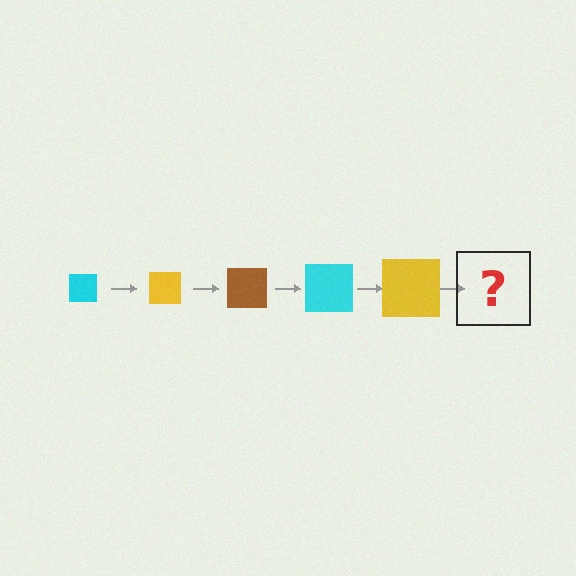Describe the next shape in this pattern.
It should be a brown square, larger than the previous one.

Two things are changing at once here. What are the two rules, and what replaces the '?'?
The two rules are that the square grows larger each step and the color cycles through cyan, yellow, and brown. The '?' should be a brown square, larger than the previous one.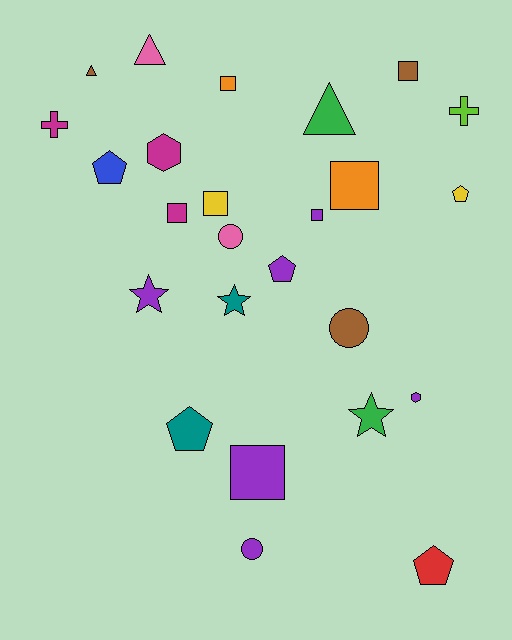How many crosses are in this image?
There are 2 crosses.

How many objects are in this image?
There are 25 objects.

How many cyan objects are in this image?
There are no cyan objects.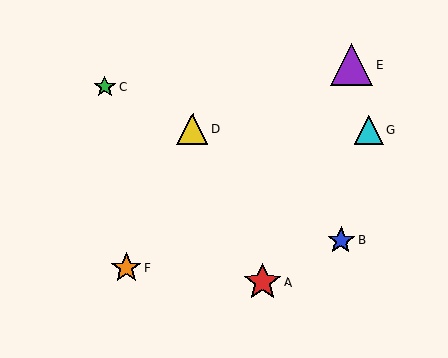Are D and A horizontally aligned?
No, D is at y≈129 and A is at y≈282.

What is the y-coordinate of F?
Object F is at y≈268.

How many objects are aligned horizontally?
2 objects (D, G) are aligned horizontally.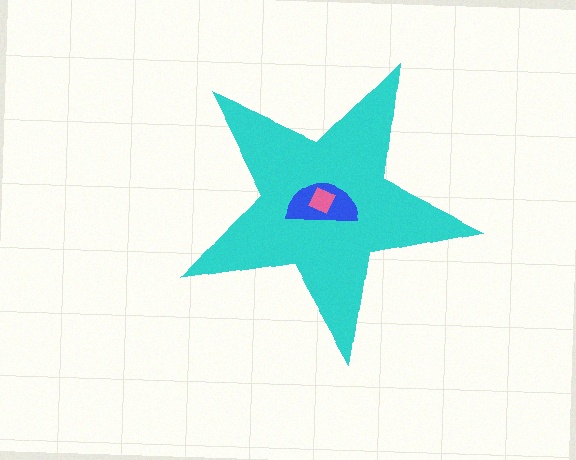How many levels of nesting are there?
3.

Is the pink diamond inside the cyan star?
Yes.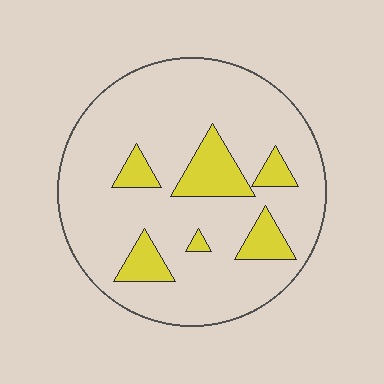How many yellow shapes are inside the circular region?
6.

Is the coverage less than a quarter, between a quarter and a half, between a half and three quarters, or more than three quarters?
Less than a quarter.